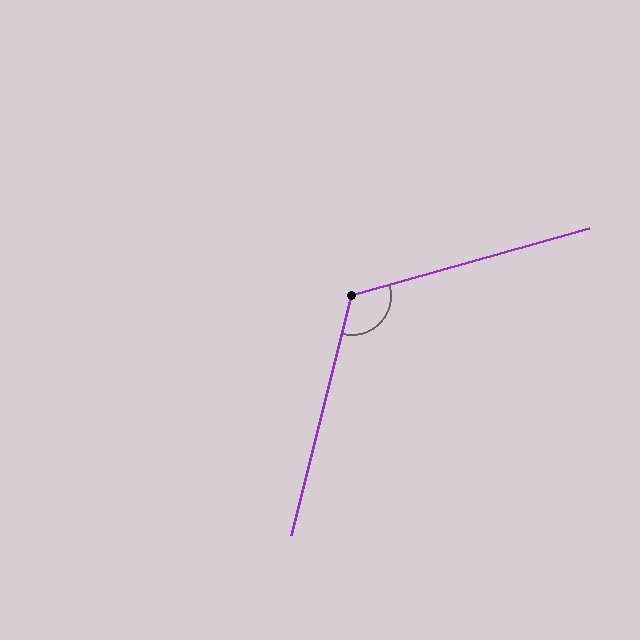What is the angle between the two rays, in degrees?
Approximately 120 degrees.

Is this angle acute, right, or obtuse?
It is obtuse.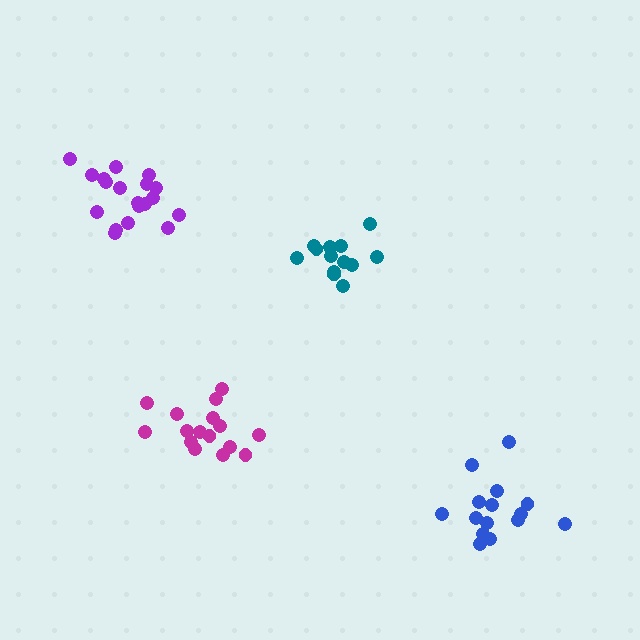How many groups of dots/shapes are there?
There are 4 groups.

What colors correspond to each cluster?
The clusters are colored: magenta, purple, teal, blue.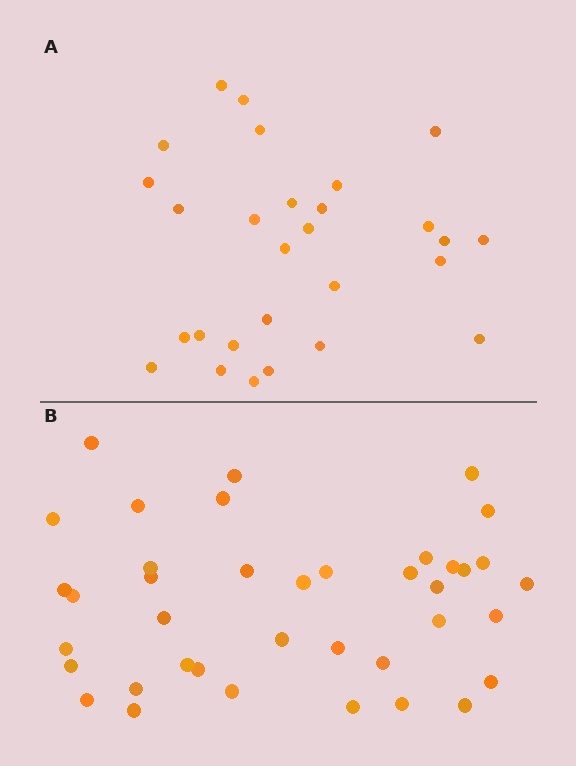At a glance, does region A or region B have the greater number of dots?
Region B (the bottom region) has more dots.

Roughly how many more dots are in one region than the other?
Region B has roughly 12 or so more dots than region A.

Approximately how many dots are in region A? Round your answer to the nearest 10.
About 30 dots. (The exact count is 28, which rounds to 30.)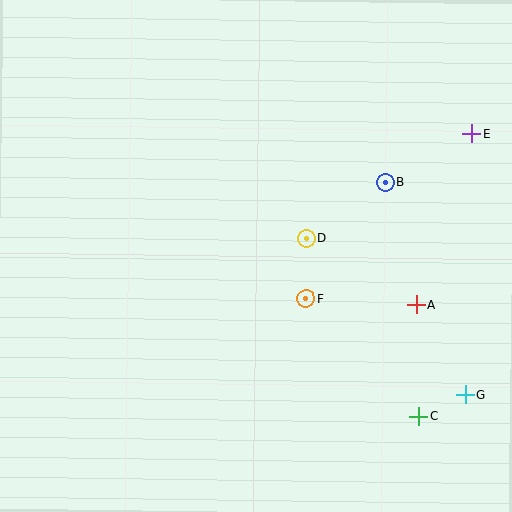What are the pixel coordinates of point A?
Point A is at (417, 305).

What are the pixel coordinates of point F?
Point F is at (306, 298).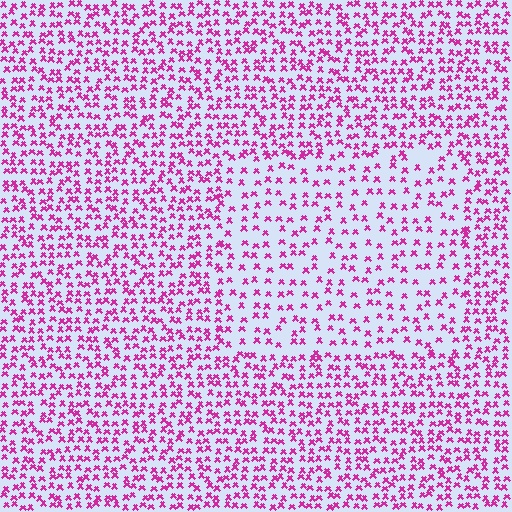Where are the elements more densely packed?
The elements are more densely packed outside the rectangle boundary.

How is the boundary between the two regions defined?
The boundary is defined by a change in element density (approximately 1.8x ratio). All elements are the same color, size, and shape.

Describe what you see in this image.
The image contains small magenta elements arranged at two different densities. A rectangle-shaped region is visible where the elements are less densely packed than the surrounding area.